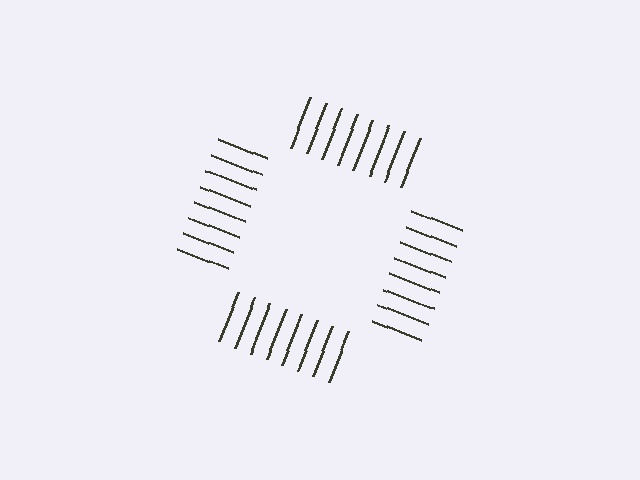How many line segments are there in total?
32 — 8 along each of the 4 edges.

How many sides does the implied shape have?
4 sides — the line-ends trace a square.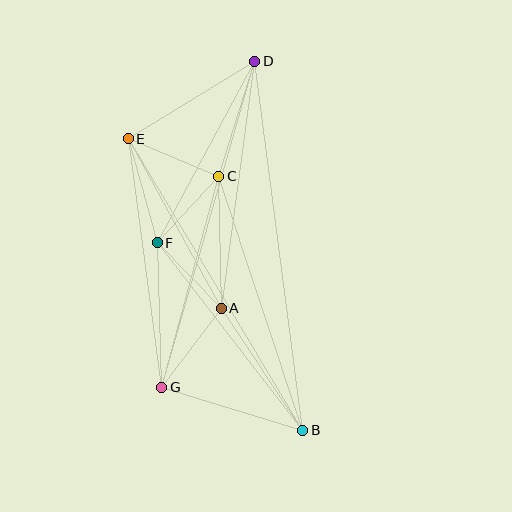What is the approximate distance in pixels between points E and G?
The distance between E and G is approximately 250 pixels.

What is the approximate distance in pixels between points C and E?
The distance between C and E is approximately 98 pixels.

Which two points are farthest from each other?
Points B and D are farthest from each other.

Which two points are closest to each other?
Points C and F are closest to each other.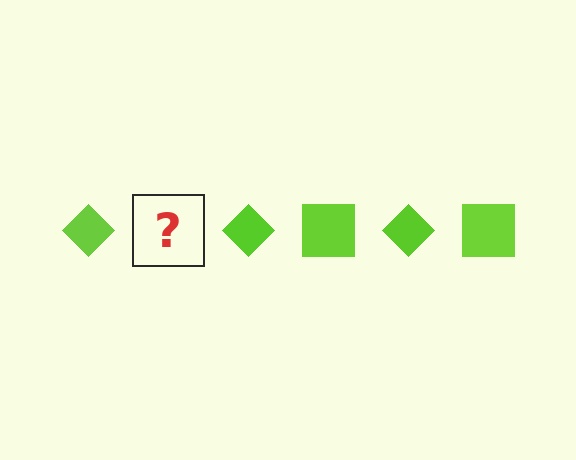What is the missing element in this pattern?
The missing element is a lime square.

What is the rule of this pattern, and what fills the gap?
The rule is that the pattern cycles through diamond, square shapes in lime. The gap should be filled with a lime square.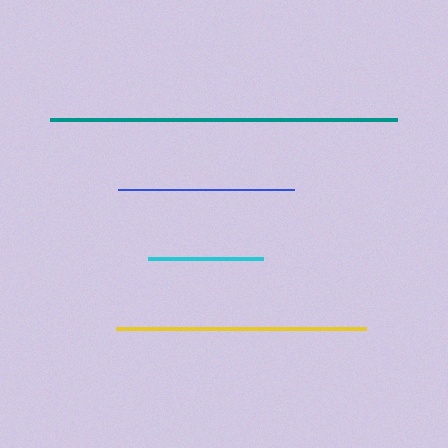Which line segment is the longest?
The teal line is the longest at approximately 348 pixels.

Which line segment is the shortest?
The cyan line is the shortest at approximately 115 pixels.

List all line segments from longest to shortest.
From longest to shortest: teal, yellow, blue, cyan.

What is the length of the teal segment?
The teal segment is approximately 348 pixels long.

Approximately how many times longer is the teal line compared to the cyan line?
The teal line is approximately 3.0 times the length of the cyan line.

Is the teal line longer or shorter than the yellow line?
The teal line is longer than the yellow line.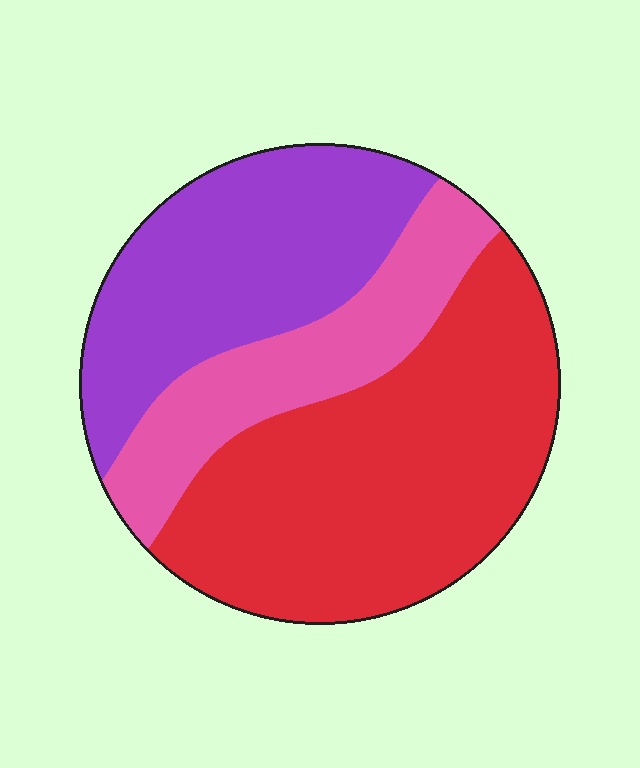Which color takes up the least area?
Pink, at roughly 20%.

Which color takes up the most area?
Red, at roughly 50%.